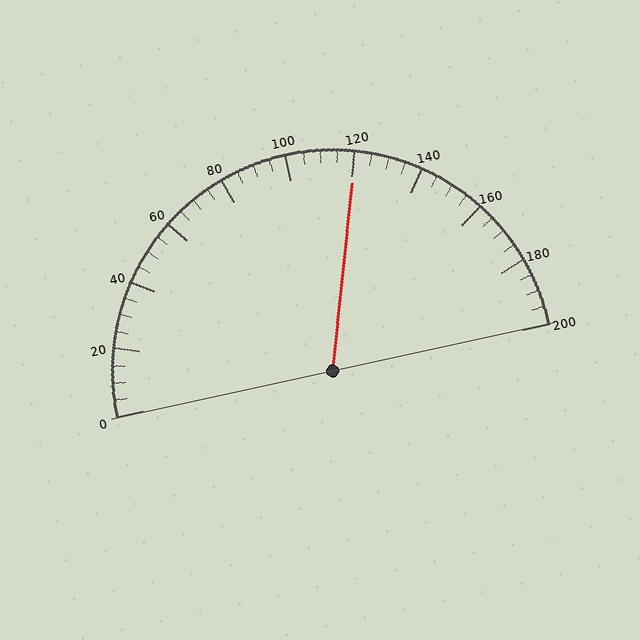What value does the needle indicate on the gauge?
The needle indicates approximately 120.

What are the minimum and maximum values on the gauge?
The gauge ranges from 0 to 200.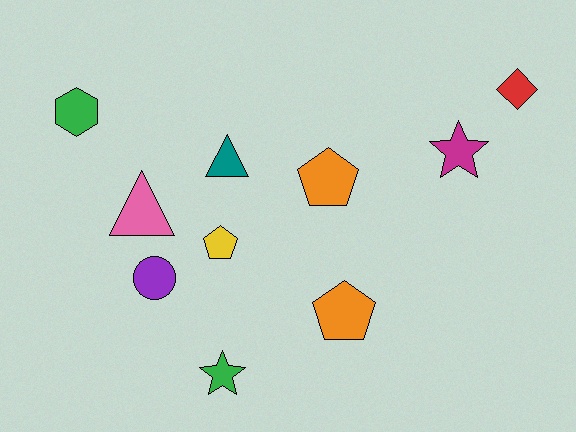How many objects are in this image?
There are 10 objects.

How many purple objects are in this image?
There is 1 purple object.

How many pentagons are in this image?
There are 3 pentagons.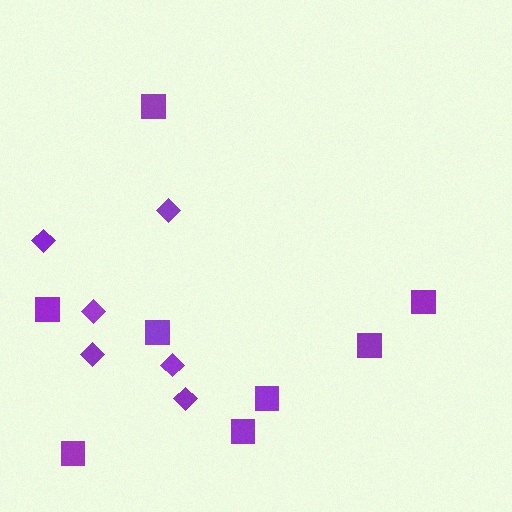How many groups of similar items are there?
There are 2 groups: one group of diamonds (6) and one group of squares (8).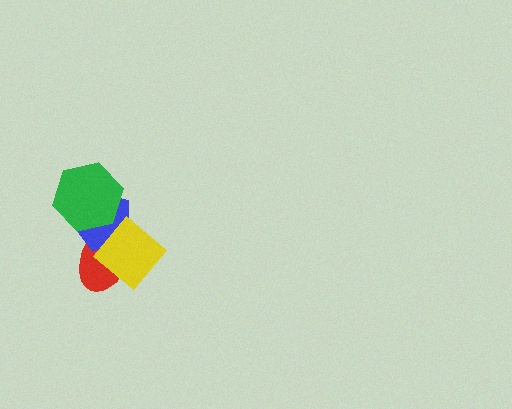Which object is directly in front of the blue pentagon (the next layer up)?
The yellow diamond is directly in front of the blue pentagon.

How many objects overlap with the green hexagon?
2 objects overlap with the green hexagon.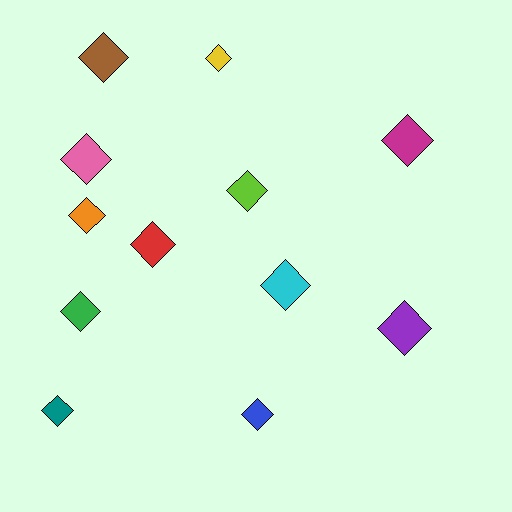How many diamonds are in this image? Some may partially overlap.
There are 12 diamonds.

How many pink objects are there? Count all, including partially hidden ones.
There is 1 pink object.